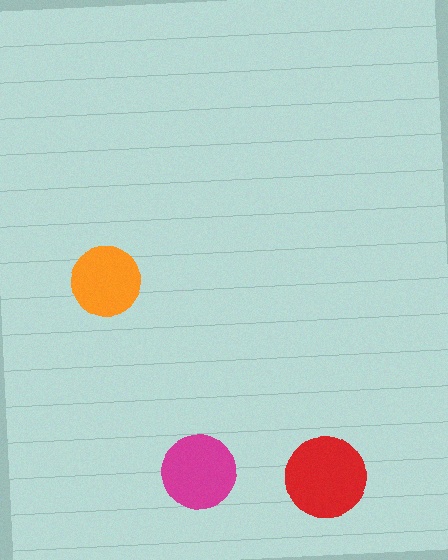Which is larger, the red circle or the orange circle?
The red one.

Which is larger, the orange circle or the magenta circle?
The magenta one.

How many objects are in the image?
There are 3 objects in the image.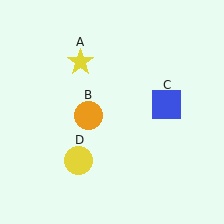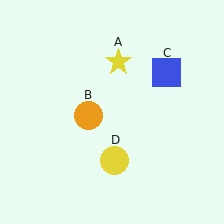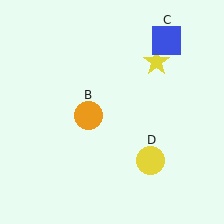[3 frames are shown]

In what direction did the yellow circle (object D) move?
The yellow circle (object D) moved right.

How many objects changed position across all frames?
3 objects changed position: yellow star (object A), blue square (object C), yellow circle (object D).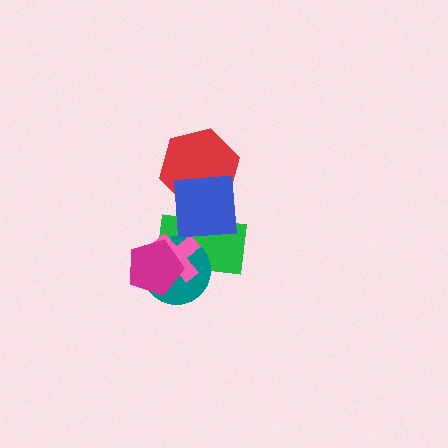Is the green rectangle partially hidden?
Yes, it is partially covered by another shape.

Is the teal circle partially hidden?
Yes, it is partially covered by another shape.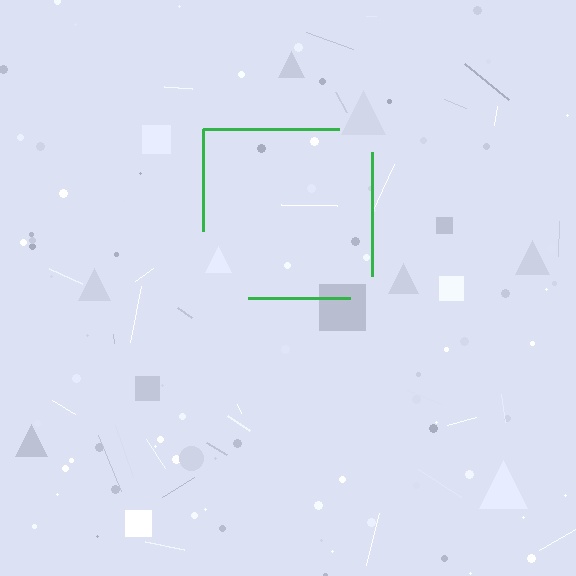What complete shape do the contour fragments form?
The contour fragments form a square.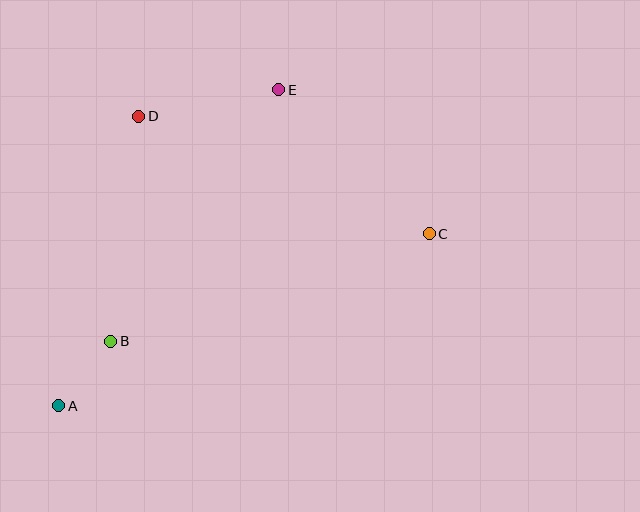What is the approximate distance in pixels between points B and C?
The distance between B and C is approximately 336 pixels.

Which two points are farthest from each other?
Points A and C are farthest from each other.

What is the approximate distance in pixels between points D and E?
The distance between D and E is approximately 142 pixels.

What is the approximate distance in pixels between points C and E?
The distance between C and E is approximately 208 pixels.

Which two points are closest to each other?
Points A and B are closest to each other.